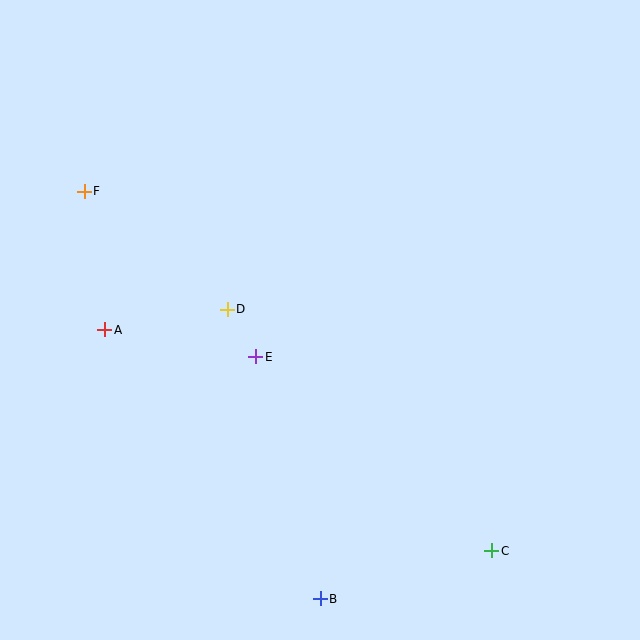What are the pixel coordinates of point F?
Point F is at (84, 191).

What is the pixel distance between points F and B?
The distance between F and B is 471 pixels.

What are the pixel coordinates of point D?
Point D is at (227, 309).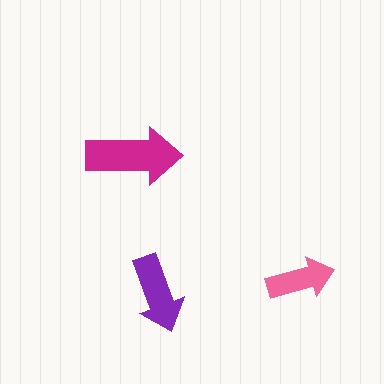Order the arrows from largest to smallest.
the magenta one, the purple one, the pink one.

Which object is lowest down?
The purple arrow is bottommost.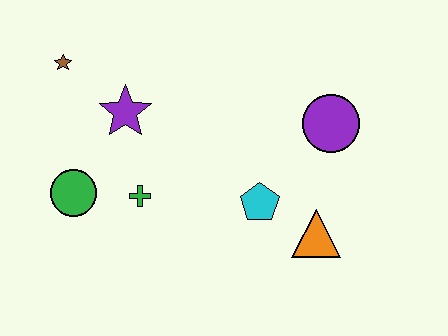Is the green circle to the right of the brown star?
Yes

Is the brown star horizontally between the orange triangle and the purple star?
No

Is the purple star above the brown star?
No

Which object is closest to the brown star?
The purple star is closest to the brown star.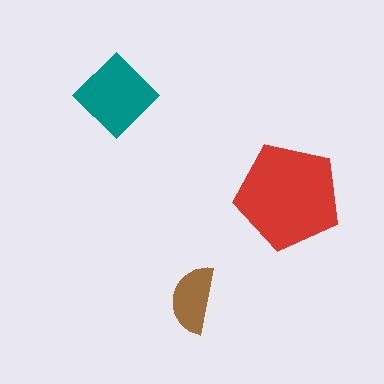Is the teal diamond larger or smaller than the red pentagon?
Smaller.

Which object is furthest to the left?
The teal diamond is leftmost.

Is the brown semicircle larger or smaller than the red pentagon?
Smaller.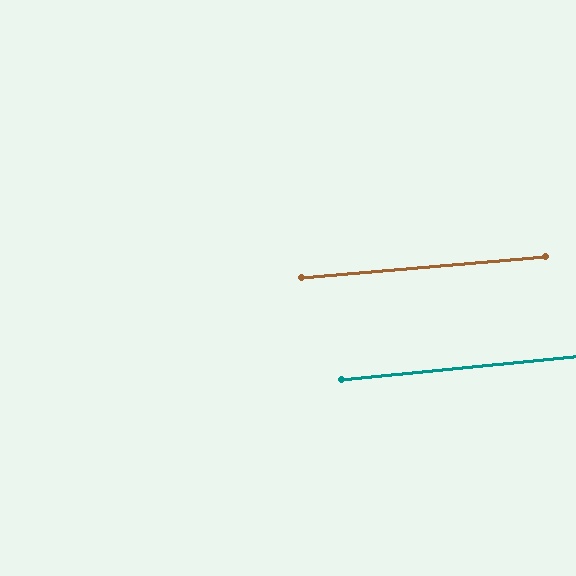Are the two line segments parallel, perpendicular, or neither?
Parallel — their directions differ by only 0.8°.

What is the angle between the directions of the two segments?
Approximately 1 degree.